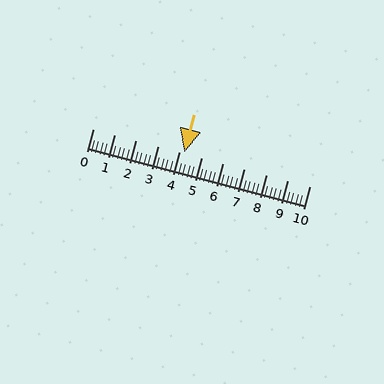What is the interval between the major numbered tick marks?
The major tick marks are spaced 1 units apart.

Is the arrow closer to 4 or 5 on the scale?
The arrow is closer to 4.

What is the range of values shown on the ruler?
The ruler shows values from 0 to 10.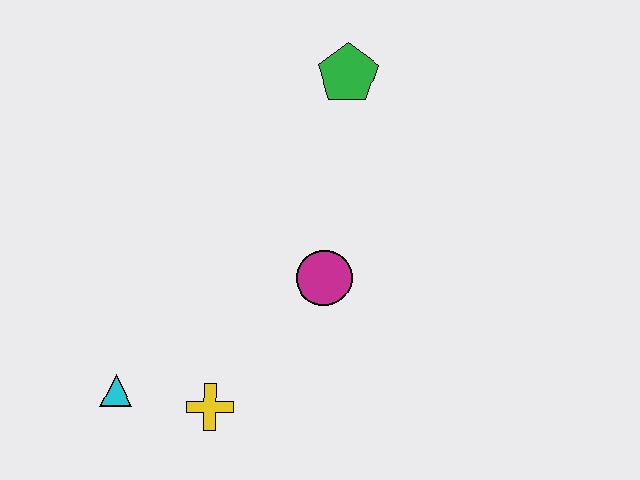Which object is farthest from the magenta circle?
The cyan triangle is farthest from the magenta circle.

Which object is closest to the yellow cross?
The cyan triangle is closest to the yellow cross.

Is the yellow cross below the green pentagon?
Yes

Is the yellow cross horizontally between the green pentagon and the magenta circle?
No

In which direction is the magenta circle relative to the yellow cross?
The magenta circle is above the yellow cross.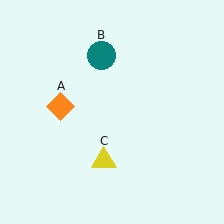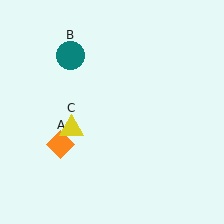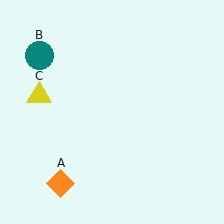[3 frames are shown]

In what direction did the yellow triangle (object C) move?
The yellow triangle (object C) moved up and to the left.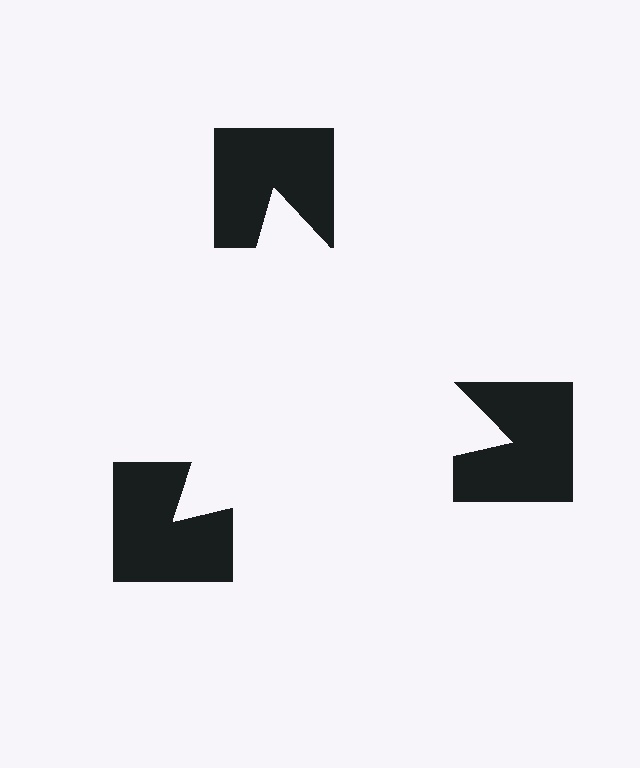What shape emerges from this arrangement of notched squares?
An illusory triangle — its edges are inferred from the aligned wedge cuts in the notched squares, not physically drawn.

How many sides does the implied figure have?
3 sides.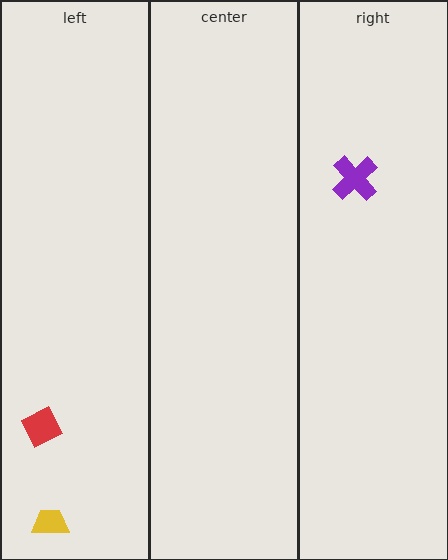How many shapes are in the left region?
2.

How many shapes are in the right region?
1.